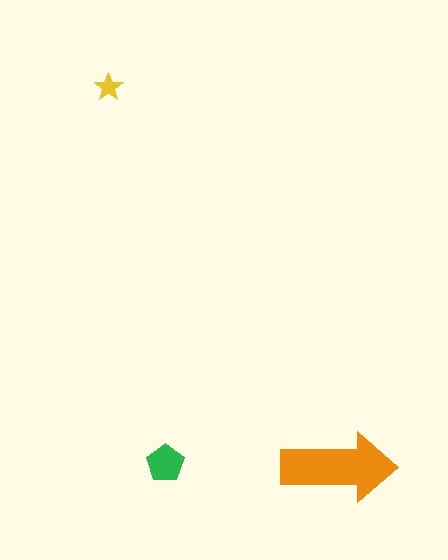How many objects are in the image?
There are 3 objects in the image.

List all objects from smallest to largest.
The yellow star, the green pentagon, the orange arrow.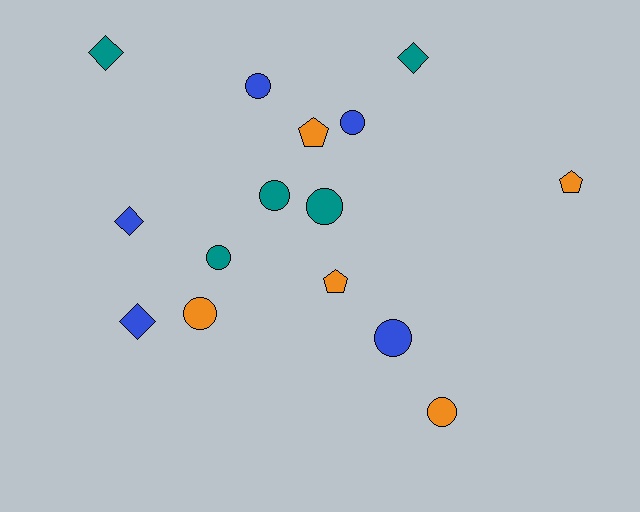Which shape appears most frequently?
Circle, with 8 objects.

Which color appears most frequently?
Orange, with 5 objects.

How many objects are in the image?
There are 15 objects.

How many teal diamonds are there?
There are 2 teal diamonds.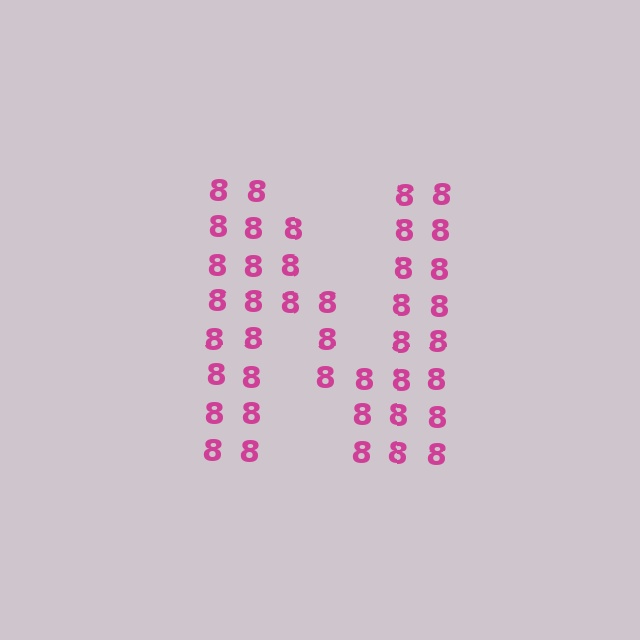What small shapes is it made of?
It is made of small digit 8's.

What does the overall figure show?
The overall figure shows the letter N.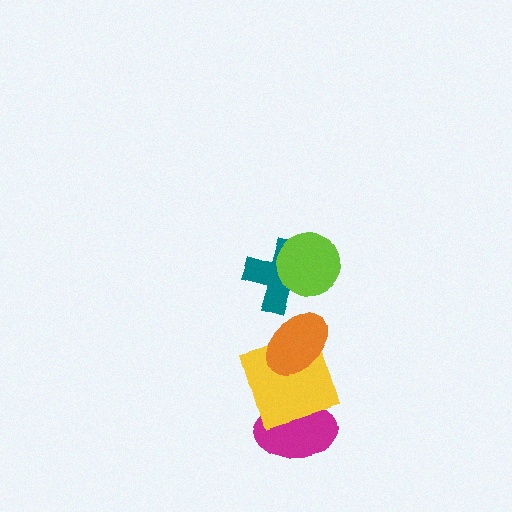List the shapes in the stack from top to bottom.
From top to bottom: the lime circle, the teal cross, the orange ellipse, the yellow square, the magenta ellipse.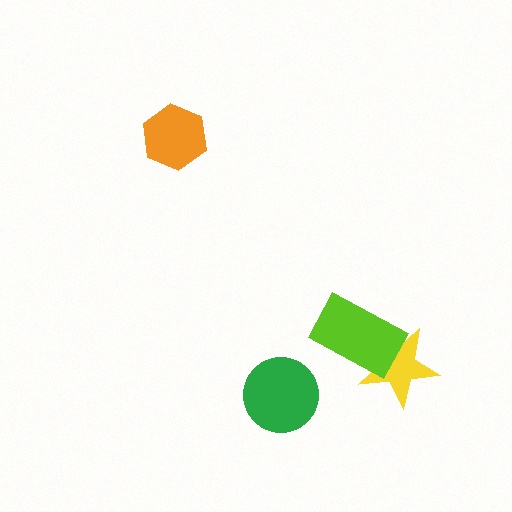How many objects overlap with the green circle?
0 objects overlap with the green circle.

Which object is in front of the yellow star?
The lime rectangle is in front of the yellow star.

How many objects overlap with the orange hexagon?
0 objects overlap with the orange hexagon.